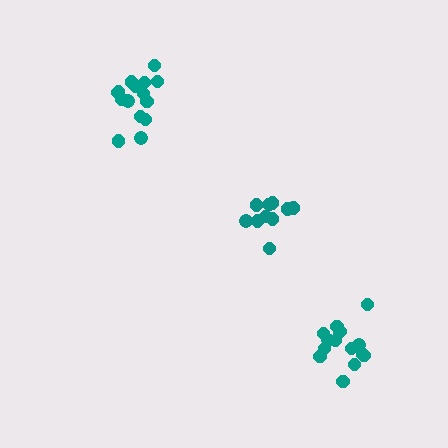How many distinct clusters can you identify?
There are 3 distinct clusters.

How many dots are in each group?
Group 1: 15 dots, Group 2: 10 dots, Group 3: 14 dots (39 total).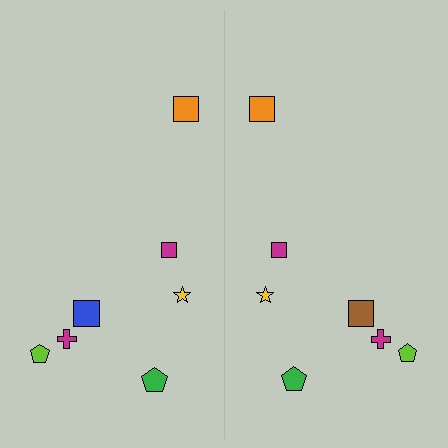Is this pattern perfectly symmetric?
No, the pattern is not perfectly symmetric. The brown square on the right side breaks the symmetry — its mirror counterpart is blue.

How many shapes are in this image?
There are 14 shapes in this image.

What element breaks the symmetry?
The brown square on the right side breaks the symmetry — its mirror counterpart is blue.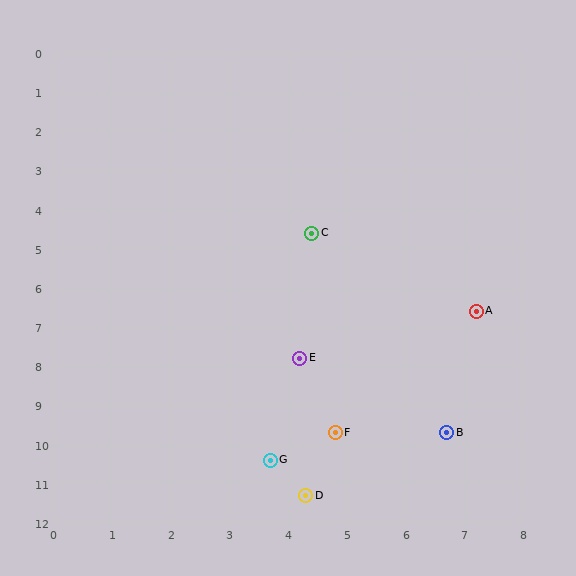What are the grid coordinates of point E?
Point E is at approximately (4.2, 7.8).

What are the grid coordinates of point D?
Point D is at approximately (4.3, 11.3).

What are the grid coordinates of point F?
Point F is at approximately (4.8, 9.7).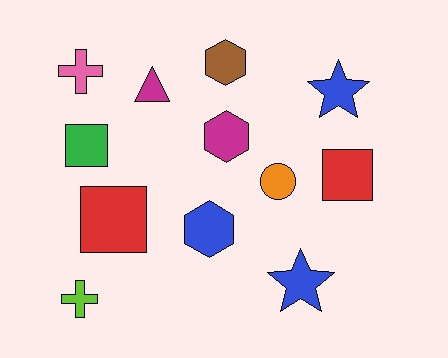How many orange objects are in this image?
There is 1 orange object.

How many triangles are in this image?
There is 1 triangle.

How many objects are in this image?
There are 12 objects.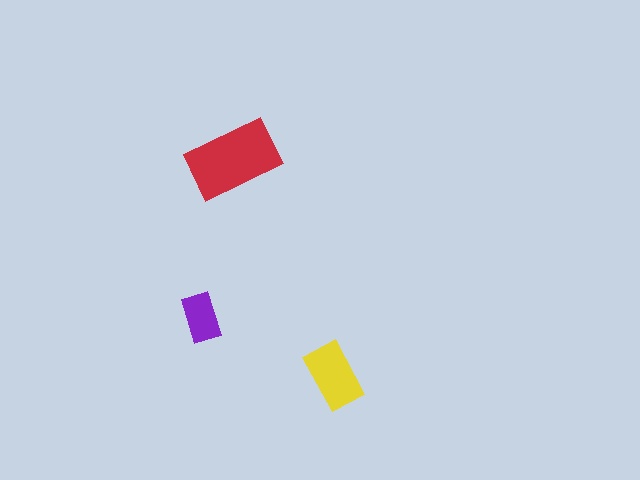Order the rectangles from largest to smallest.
the red one, the yellow one, the purple one.